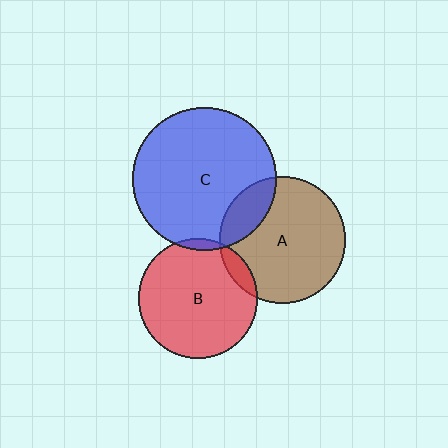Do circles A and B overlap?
Yes.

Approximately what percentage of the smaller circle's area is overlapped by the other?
Approximately 10%.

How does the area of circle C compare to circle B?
Approximately 1.4 times.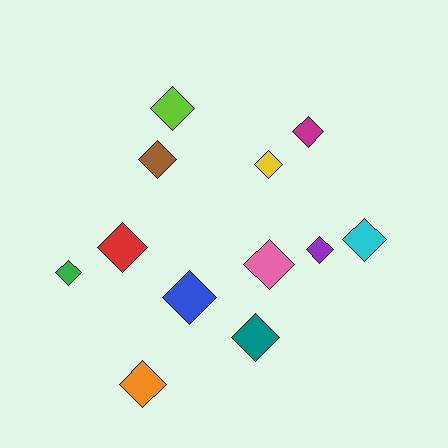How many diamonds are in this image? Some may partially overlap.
There are 12 diamonds.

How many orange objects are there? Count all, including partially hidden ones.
There is 1 orange object.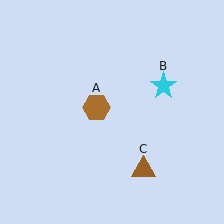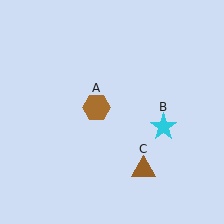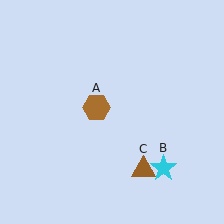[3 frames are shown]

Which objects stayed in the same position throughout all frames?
Brown hexagon (object A) and brown triangle (object C) remained stationary.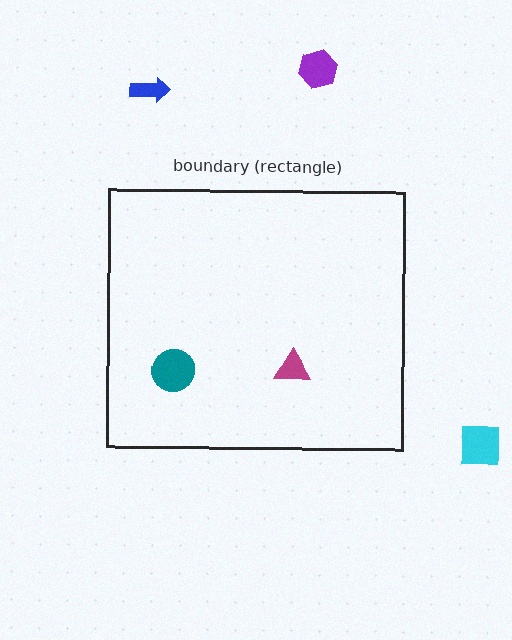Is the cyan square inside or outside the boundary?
Outside.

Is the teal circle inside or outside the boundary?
Inside.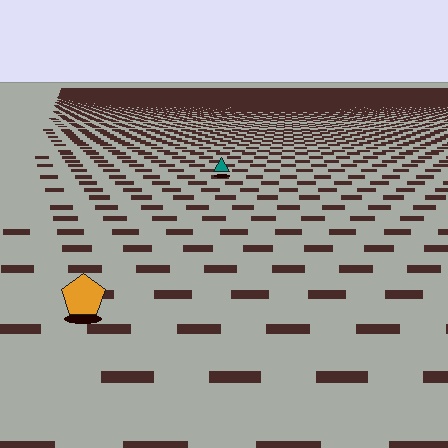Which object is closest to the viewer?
The orange pentagon is closest. The texture marks near it are larger and more spread out.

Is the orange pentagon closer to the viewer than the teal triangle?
Yes. The orange pentagon is closer — you can tell from the texture gradient: the ground texture is coarser near it.